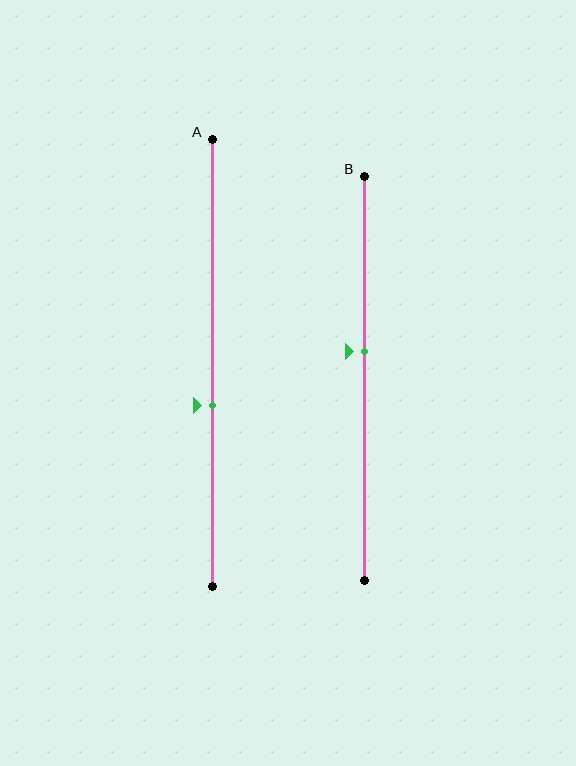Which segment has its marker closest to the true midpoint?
Segment B has its marker closest to the true midpoint.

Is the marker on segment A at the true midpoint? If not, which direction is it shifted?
No, the marker on segment A is shifted downward by about 9% of the segment length.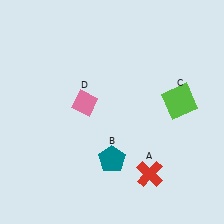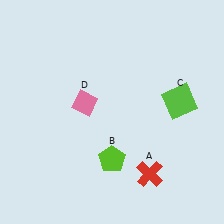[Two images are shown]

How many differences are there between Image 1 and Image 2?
There is 1 difference between the two images.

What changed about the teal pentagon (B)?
In Image 1, B is teal. In Image 2, it changed to lime.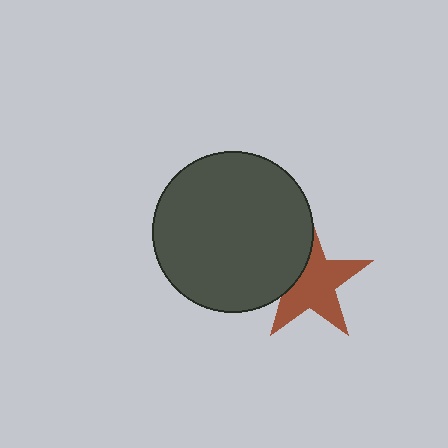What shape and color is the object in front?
The object in front is a dark gray circle.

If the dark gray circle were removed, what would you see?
You would see the complete brown star.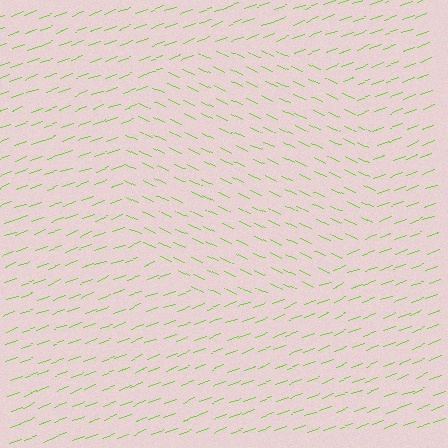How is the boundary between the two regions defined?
The boundary is defined purely by a change in line orientation (approximately 45 degrees difference). All lines are the same color and thickness.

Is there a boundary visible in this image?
Yes, there is a texture boundary formed by a change in line orientation.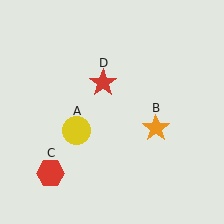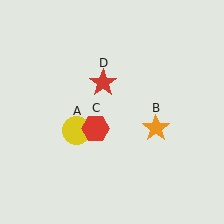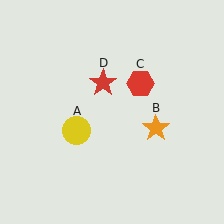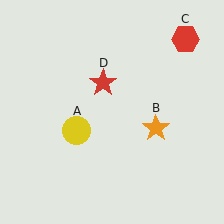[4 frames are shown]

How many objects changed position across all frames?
1 object changed position: red hexagon (object C).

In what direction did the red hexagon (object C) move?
The red hexagon (object C) moved up and to the right.